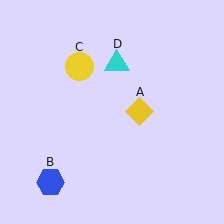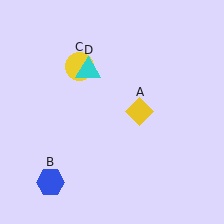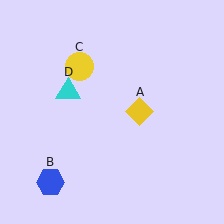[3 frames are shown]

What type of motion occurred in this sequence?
The cyan triangle (object D) rotated counterclockwise around the center of the scene.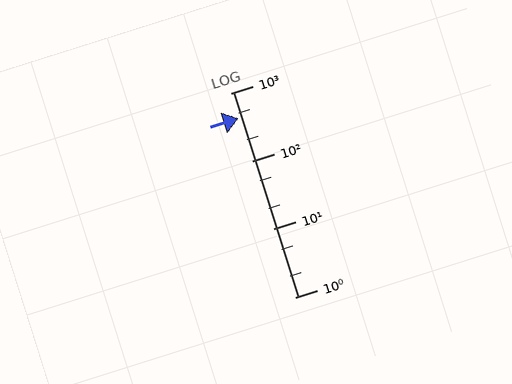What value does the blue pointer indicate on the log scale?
The pointer indicates approximately 420.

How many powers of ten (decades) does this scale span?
The scale spans 3 decades, from 1 to 1000.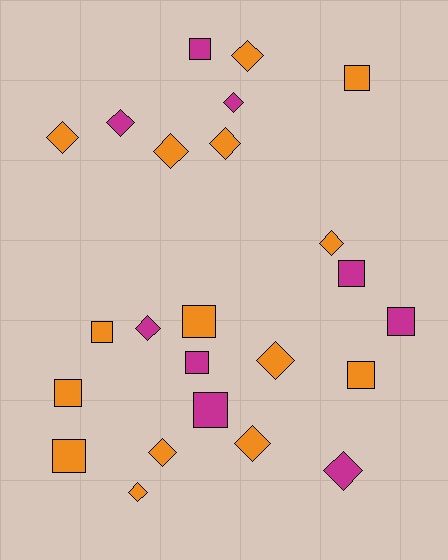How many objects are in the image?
There are 24 objects.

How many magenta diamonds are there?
There are 4 magenta diamonds.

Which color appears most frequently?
Orange, with 15 objects.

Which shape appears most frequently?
Diamond, with 13 objects.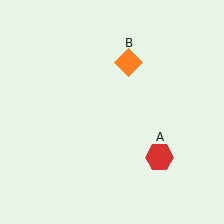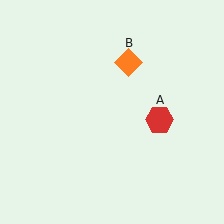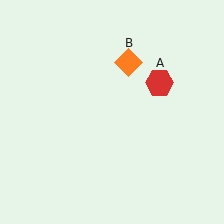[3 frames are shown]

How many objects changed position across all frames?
1 object changed position: red hexagon (object A).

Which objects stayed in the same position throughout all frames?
Orange diamond (object B) remained stationary.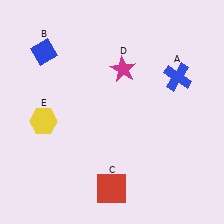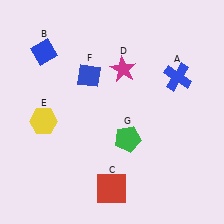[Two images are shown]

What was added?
A blue diamond (F), a green pentagon (G) were added in Image 2.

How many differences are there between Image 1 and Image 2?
There are 2 differences between the two images.